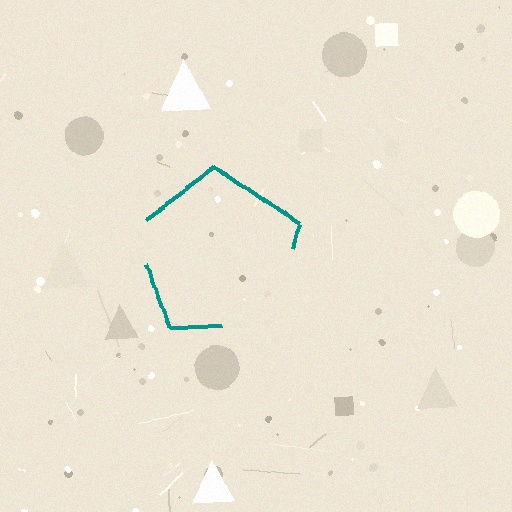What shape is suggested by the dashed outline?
The dashed outline suggests a pentagon.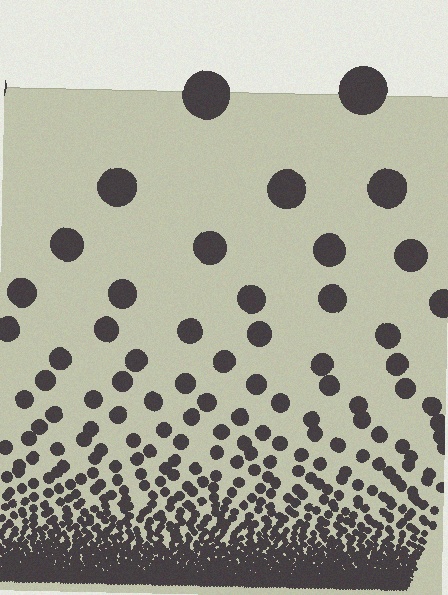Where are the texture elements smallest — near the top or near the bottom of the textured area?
Near the bottom.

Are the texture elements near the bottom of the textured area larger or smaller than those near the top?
Smaller. The gradient is inverted — elements near the bottom are smaller and denser.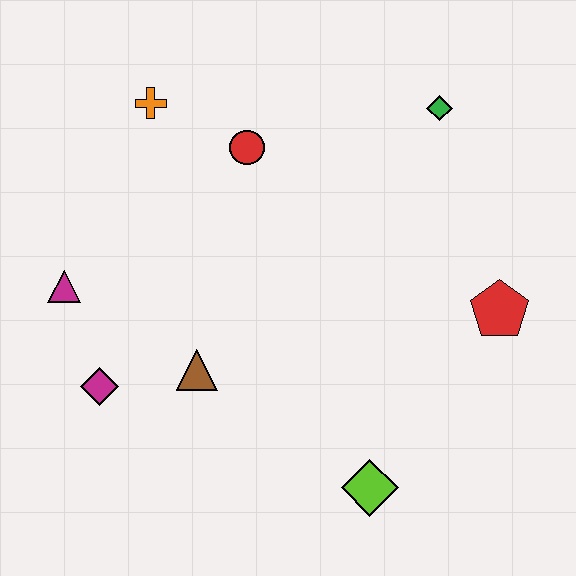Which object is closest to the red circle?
The orange cross is closest to the red circle.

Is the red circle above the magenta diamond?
Yes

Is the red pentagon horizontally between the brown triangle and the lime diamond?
No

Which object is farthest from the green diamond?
The magenta diamond is farthest from the green diamond.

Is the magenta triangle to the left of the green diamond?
Yes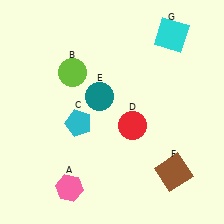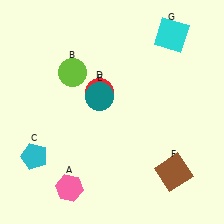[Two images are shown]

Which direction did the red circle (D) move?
The red circle (D) moved up.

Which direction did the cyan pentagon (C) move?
The cyan pentagon (C) moved left.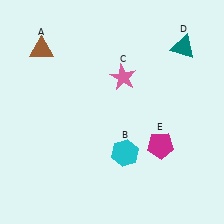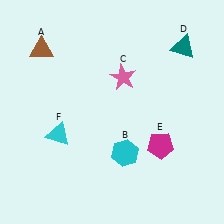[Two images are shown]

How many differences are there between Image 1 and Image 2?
There is 1 difference between the two images.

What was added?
A cyan triangle (F) was added in Image 2.